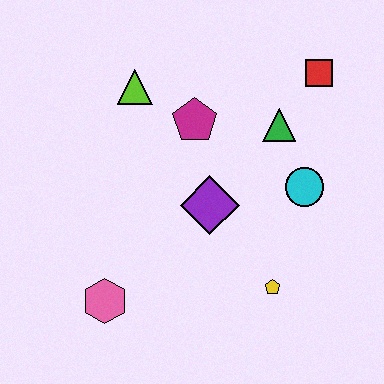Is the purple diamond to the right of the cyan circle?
No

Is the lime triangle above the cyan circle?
Yes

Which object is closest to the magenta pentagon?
The lime triangle is closest to the magenta pentagon.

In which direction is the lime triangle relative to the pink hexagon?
The lime triangle is above the pink hexagon.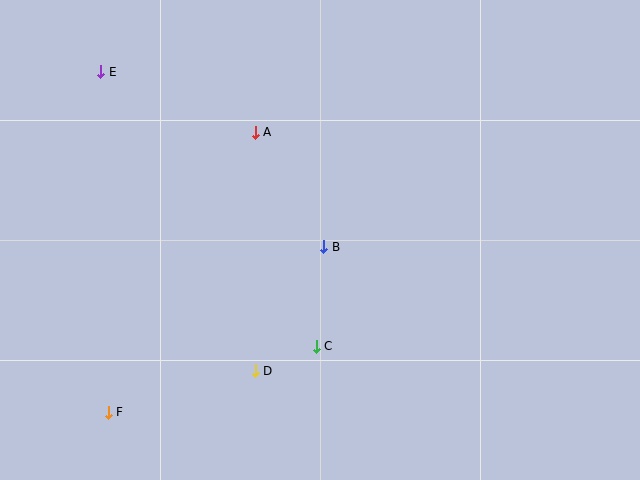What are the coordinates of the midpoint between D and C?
The midpoint between D and C is at (286, 358).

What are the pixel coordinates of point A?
Point A is at (255, 132).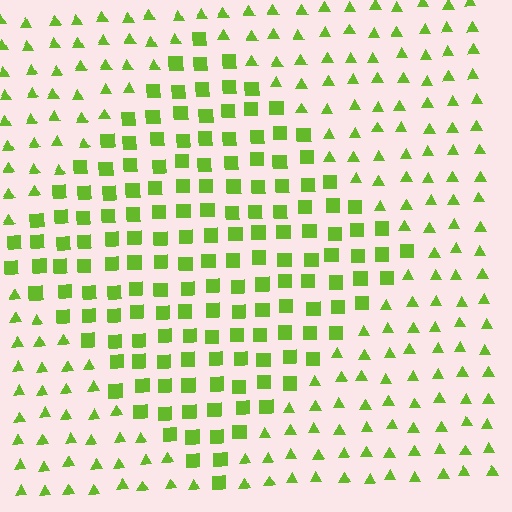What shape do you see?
I see a diamond.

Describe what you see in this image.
The image is filled with small lime elements arranged in a uniform grid. A diamond-shaped region contains squares, while the surrounding area contains triangles. The boundary is defined purely by the change in element shape.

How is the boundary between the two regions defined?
The boundary is defined by a change in element shape: squares inside vs. triangles outside. All elements share the same color and spacing.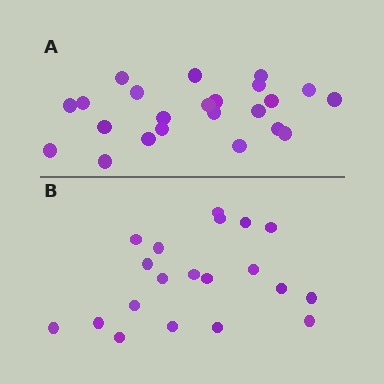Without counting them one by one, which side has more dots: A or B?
Region A (the top region) has more dots.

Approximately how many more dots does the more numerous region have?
Region A has just a few more — roughly 2 or 3 more dots than region B.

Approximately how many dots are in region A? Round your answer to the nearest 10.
About 20 dots. (The exact count is 23, which rounds to 20.)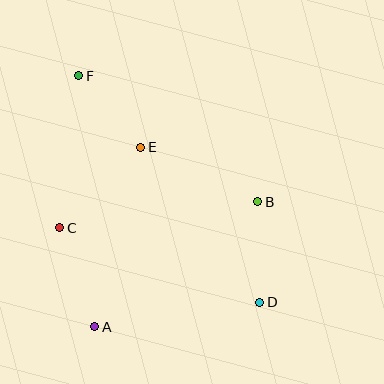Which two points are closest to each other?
Points E and F are closest to each other.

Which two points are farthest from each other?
Points D and F are farthest from each other.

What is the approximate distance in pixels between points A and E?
The distance between A and E is approximately 185 pixels.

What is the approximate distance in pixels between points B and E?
The distance between B and E is approximately 129 pixels.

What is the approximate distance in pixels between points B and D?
The distance between B and D is approximately 101 pixels.